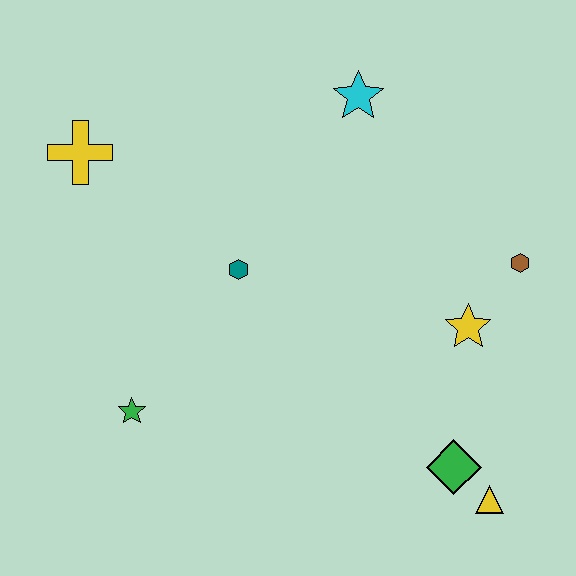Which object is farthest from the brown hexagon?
The yellow cross is farthest from the brown hexagon.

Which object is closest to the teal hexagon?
The green star is closest to the teal hexagon.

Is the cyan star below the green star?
No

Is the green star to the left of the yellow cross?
No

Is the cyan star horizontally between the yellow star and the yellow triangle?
No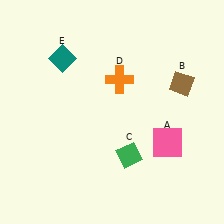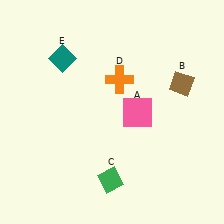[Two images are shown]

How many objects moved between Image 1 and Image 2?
2 objects moved between the two images.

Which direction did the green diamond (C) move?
The green diamond (C) moved down.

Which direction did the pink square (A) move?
The pink square (A) moved left.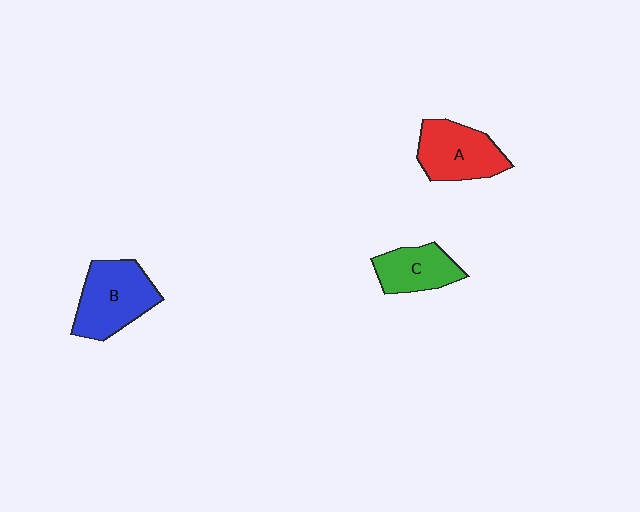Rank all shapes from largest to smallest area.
From largest to smallest: B (blue), A (red), C (green).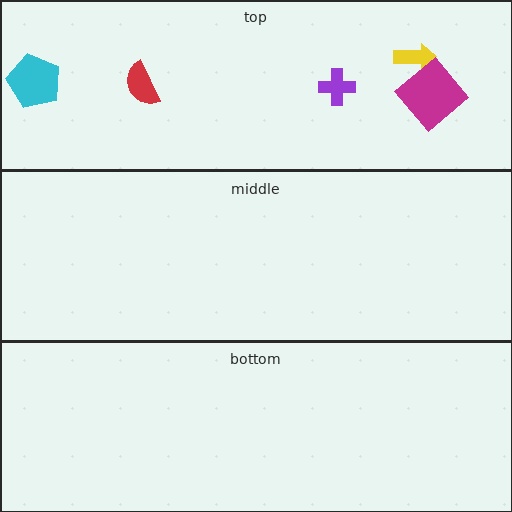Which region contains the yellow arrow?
The top region.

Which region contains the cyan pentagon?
The top region.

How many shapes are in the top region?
5.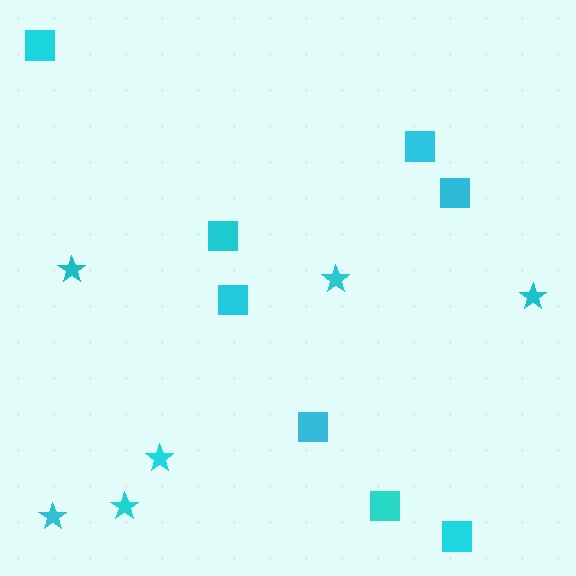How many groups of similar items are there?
There are 2 groups: one group of squares (8) and one group of stars (6).